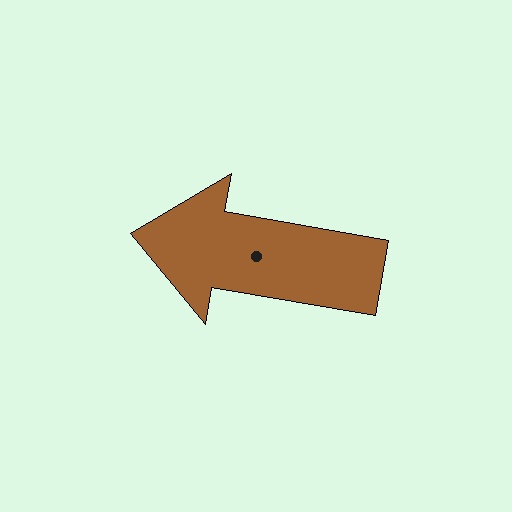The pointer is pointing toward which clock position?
Roughly 9 o'clock.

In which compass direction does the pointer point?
West.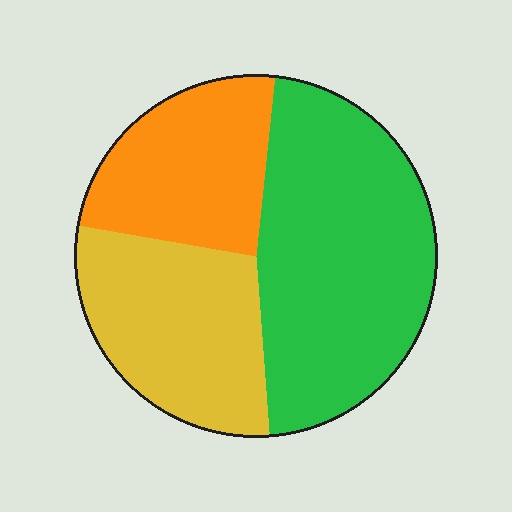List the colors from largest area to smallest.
From largest to smallest: green, yellow, orange.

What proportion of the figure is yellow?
Yellow covers around 30% of the figure.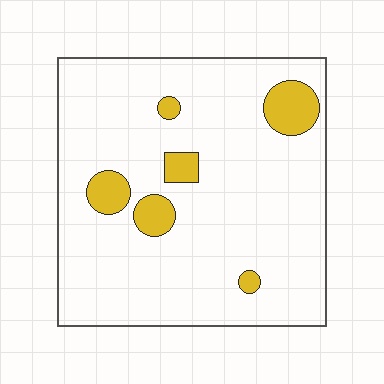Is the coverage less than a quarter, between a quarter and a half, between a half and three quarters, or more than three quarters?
Less than a quarter.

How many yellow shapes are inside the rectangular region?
6.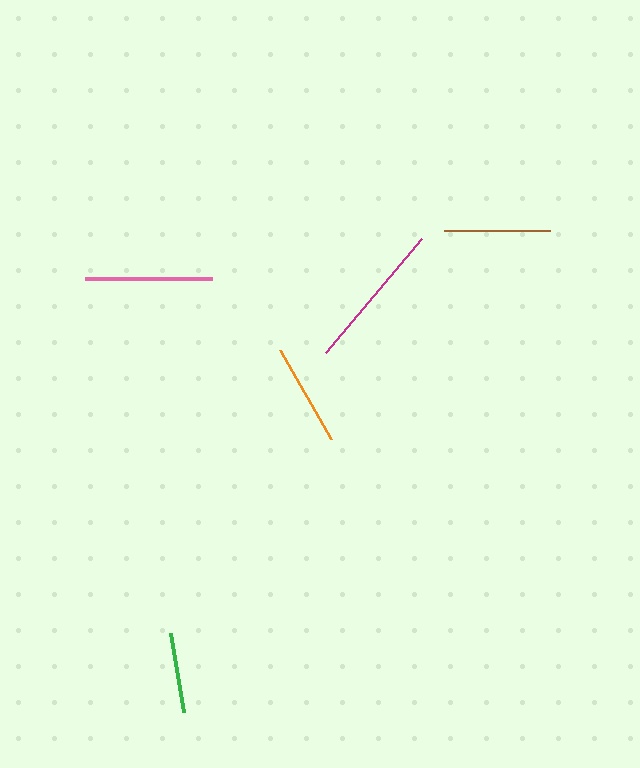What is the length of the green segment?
The green segment is approximately 79 pixels long.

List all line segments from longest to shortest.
From longest to shortest: magenta, pink, brown, orange, green.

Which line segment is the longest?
The magenta line is the longest at approximately 149 pixels.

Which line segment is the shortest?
The green line is the shortest at approximately 79 pixels.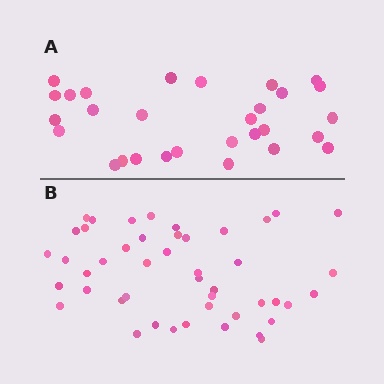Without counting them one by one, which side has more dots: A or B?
Region B (the bottom region) has more dots.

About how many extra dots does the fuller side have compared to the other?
Region B has approximately 15 more dots than region A.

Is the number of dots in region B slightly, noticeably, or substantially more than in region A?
Region B has substantially more. The ratio is roughly 1.6 to 1.